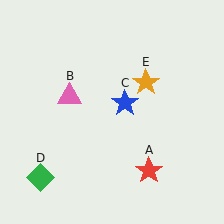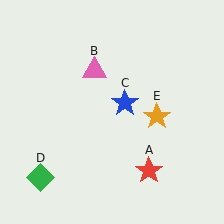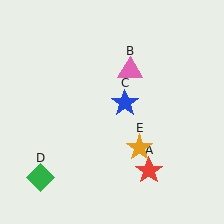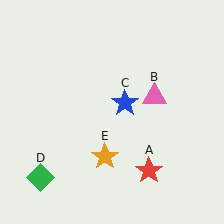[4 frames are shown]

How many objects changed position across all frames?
2 objects changed position: pink triangle (object B), orange star (object E).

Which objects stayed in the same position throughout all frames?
Red star (object A) and blue star (object C) and green diamond (object D) remained stationary.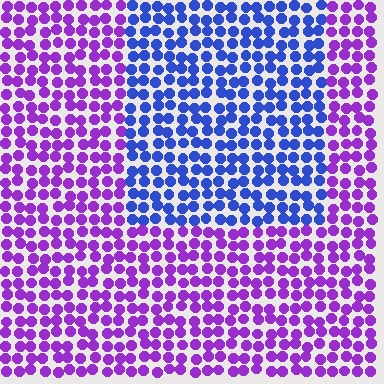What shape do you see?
I see a rectangle.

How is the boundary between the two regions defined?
The boundary is defined purely by a slight shift in hue (about 52 degrees). Spacing, size, and orientation are identical on both sides.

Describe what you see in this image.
The image is filled with small purple elements in a uniform arrangement. A rectangle-shaped region is visible where the elements are tinted to a slightly different hue, forming a subtle color boundary.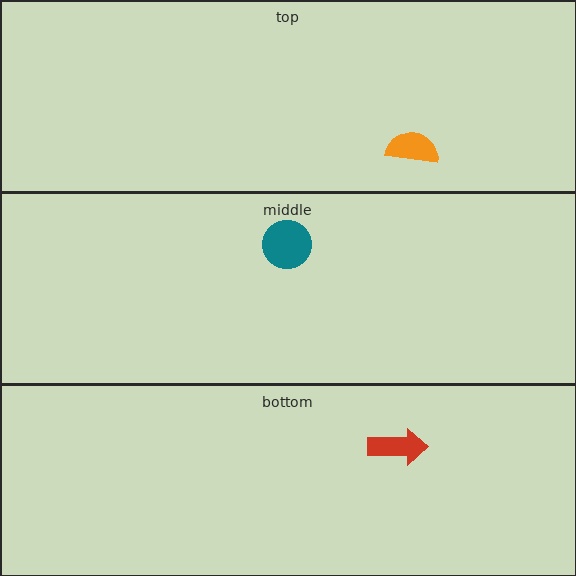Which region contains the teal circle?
The middle region.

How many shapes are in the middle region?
1.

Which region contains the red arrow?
The bottom region.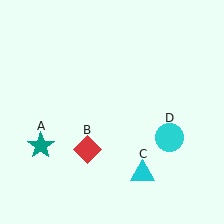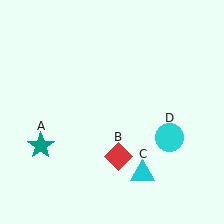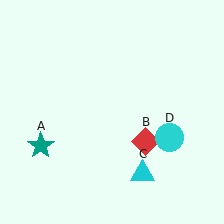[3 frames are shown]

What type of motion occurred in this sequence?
The red diamond (object B) rotated counterclockwise around the center of the scene.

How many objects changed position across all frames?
1 object changed position: red diamond (object B).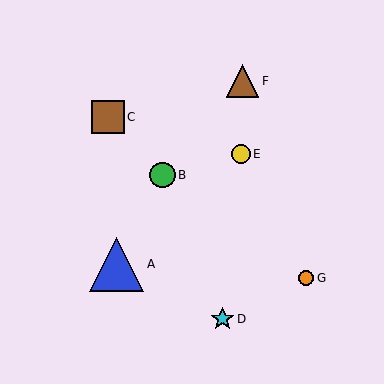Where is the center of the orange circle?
The center of the orange circle is at (306, 278).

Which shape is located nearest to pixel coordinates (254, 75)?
The brown triangle (labeled F) at (242, 81) is nearest to that location.